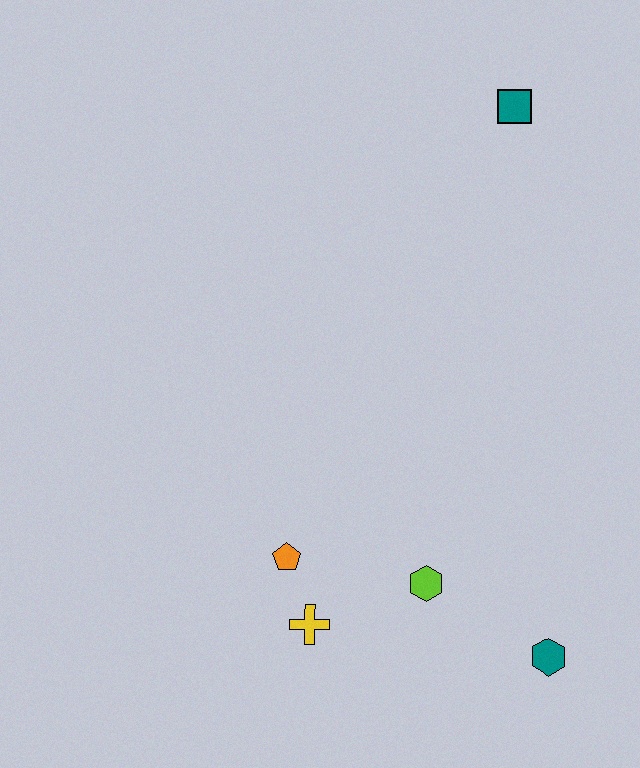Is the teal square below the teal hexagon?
No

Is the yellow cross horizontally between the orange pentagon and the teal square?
Yes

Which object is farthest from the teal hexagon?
The teal square is farthest from the teal hexagon.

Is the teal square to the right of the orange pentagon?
Yes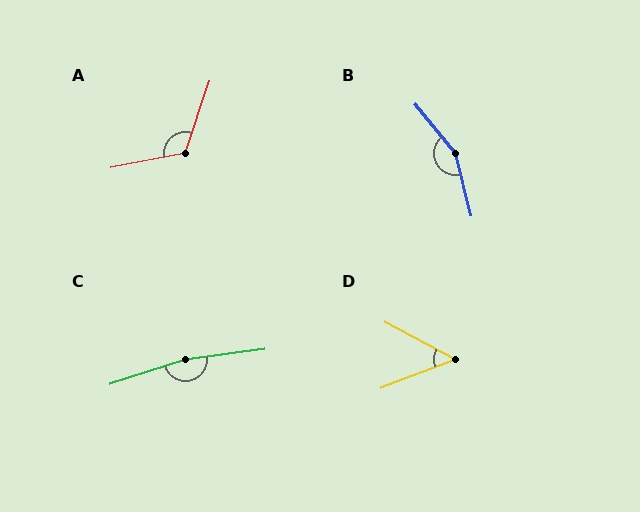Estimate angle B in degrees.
Approximately 155 degrees.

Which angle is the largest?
C, at approximately 170 degrees.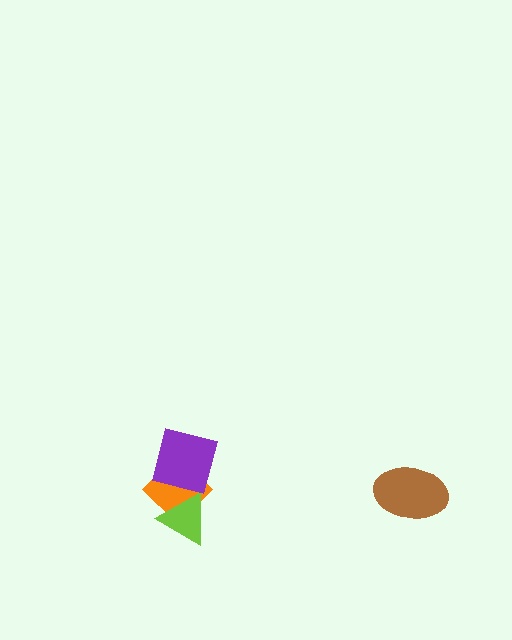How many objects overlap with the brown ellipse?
0 objects overlap with the brown ellipse.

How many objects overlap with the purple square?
1 object overlaps with the purple square.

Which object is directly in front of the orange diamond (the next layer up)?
The lime triangle is directly in front of the orange diamond.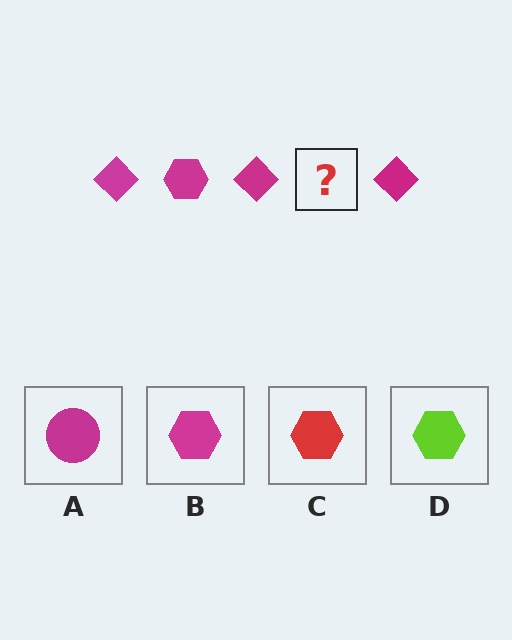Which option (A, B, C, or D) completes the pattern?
B.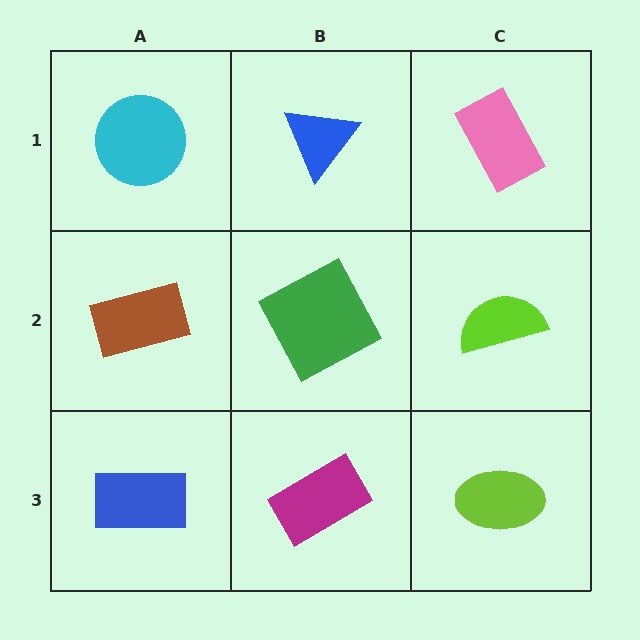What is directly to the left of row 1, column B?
A cyan circle.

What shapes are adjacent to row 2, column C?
A pink rectangle (row 1, column C), a lime ellipse (row 3, column C), a green square (row 2, column B).